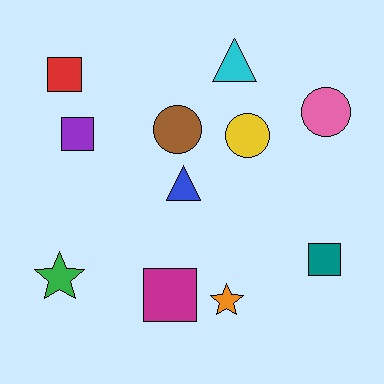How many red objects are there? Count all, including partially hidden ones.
There is 1 red object.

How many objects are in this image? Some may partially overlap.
There are 11 objects.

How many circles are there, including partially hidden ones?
There are 3 circles.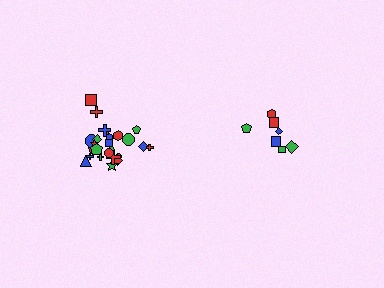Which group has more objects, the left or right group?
The left group.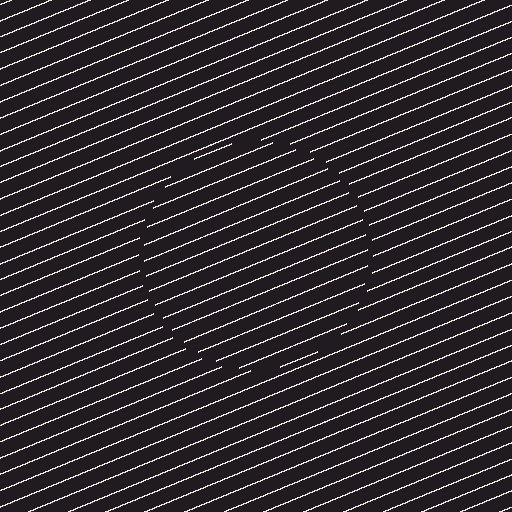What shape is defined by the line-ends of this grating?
An illusory circle. The interior of the shape contains the same grating, shifted by half a period — the contour is defined by the phase discontinuity where line-ends from the inner and outer gratings abut.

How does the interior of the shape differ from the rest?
The interior of the shape contains the same grating, shifted by half a period — the contour is defined by the phase discontinuity where line-ends from the inner and outer gratings abut.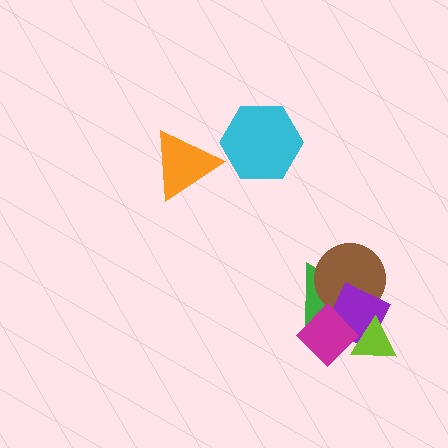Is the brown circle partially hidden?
Yes, it is partially covered by another shape.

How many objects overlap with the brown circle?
2 objects overlap with the brown circle.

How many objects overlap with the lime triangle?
3 objects overlap with the lime triangle.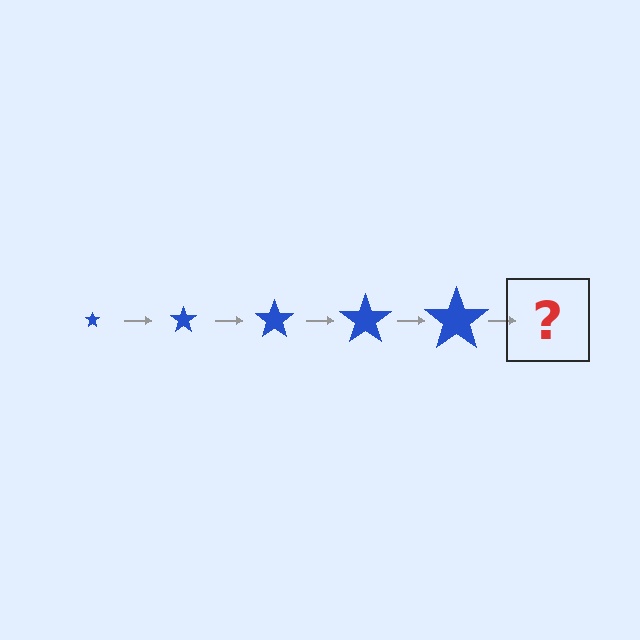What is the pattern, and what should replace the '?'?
The pattern is that the star gets progressively larger each step. The '?' should be a blue star, larger than the previous one.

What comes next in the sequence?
The next element should be a blue star, larger than the previous one.